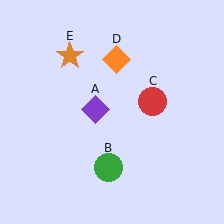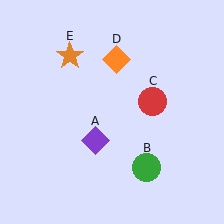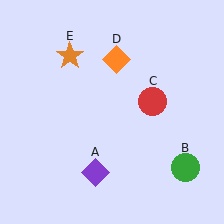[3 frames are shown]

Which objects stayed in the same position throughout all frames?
Red circle (object C) and orange diamond (object D) and orange star (object E) remained stationary.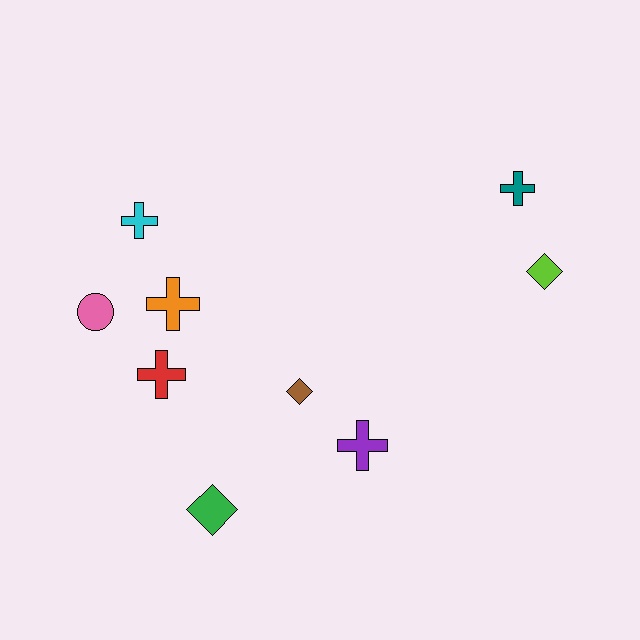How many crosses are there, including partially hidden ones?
There are 5 crosses.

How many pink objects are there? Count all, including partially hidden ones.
There is 1 pink object.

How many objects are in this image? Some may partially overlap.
There are 9 objects.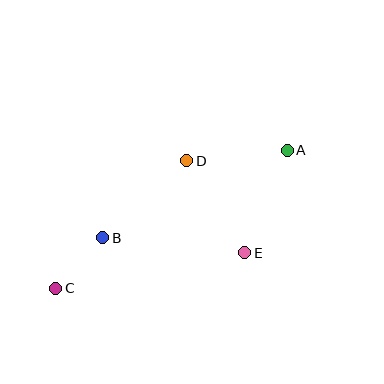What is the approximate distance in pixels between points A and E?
The distance between A and E is approximately 111 pixels.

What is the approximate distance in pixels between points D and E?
The distance between D and E is approximately 109 pixels.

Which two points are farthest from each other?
Points A and C are farthest from each other.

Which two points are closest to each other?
Points B and C are closest to each other.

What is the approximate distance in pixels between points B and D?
The distance between B and D is approximately 114 pixels.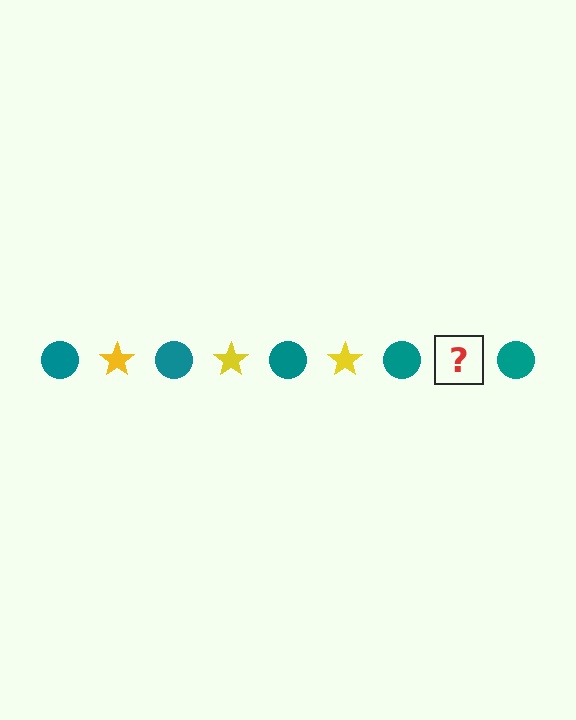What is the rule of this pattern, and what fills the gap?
The rule is that the pattern alternates between teal circle and yellow star. The gap should be filled with a yellow star.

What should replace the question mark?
The question mark should be replaced with a yellow star.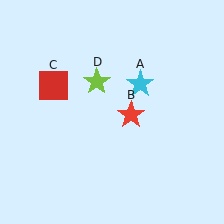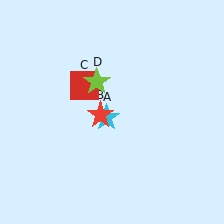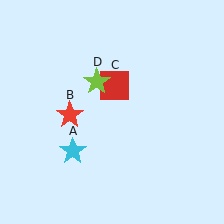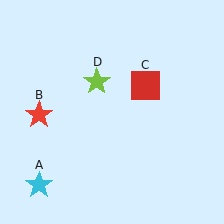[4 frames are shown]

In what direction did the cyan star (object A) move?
The cyan star (object A) moved down and to the left.